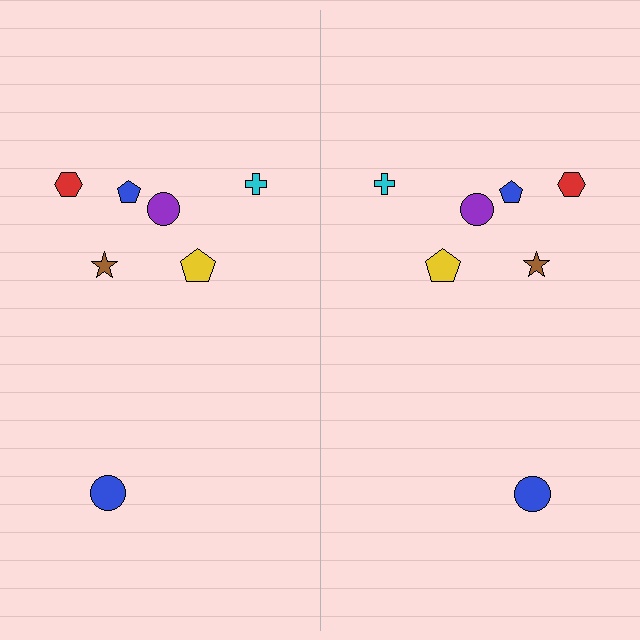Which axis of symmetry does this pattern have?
The pattern has a vertical axis of symmetry running through the center of the image.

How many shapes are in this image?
There are 14 shapes in this image.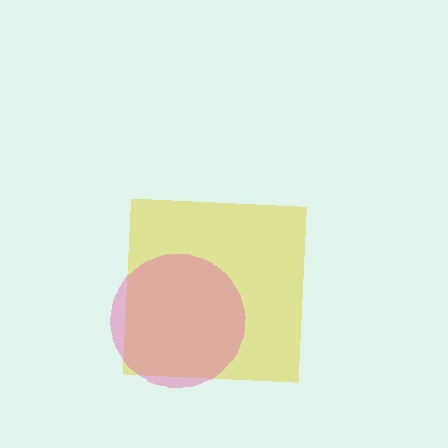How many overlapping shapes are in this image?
There are 2 overlapping shapes in the image.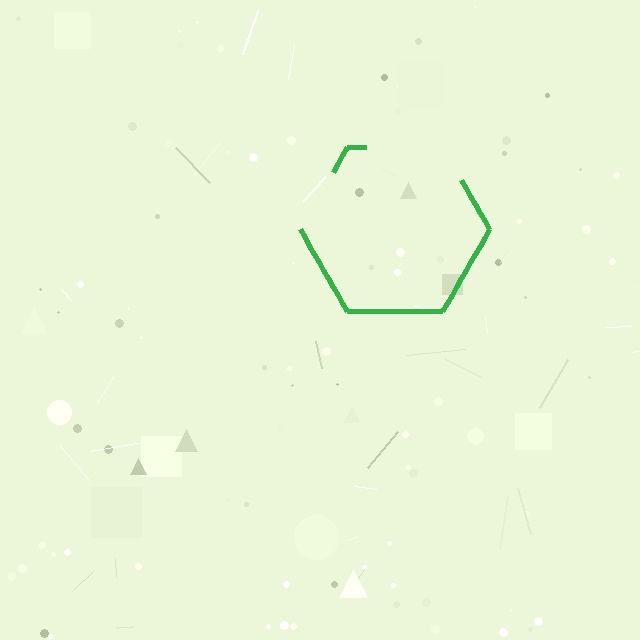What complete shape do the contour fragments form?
The contour fragments form a hexagon.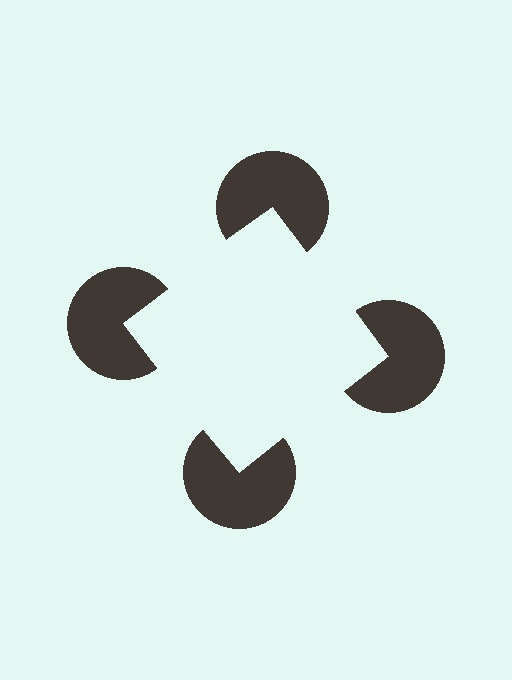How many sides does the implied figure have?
4 sides.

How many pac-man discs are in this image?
There are 4 — one at each vertex of the illusory square.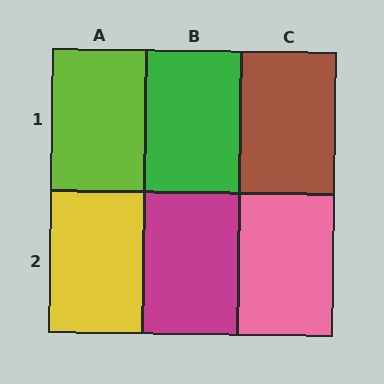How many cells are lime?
1 cell is lime.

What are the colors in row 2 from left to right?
Yellow, magenta, pink.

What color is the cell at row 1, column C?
Brown.